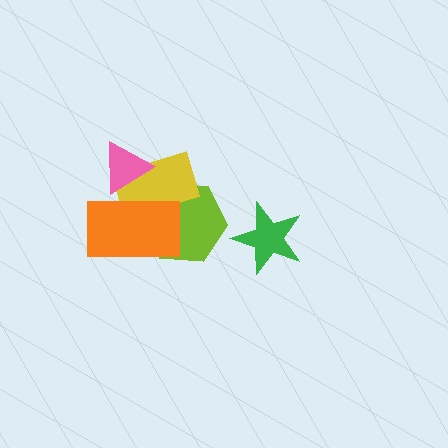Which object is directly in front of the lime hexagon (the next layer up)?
The yellow rectangle is directly in front of the lime hexagon.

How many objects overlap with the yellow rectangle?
3 objects overlap with the yellow rectangle.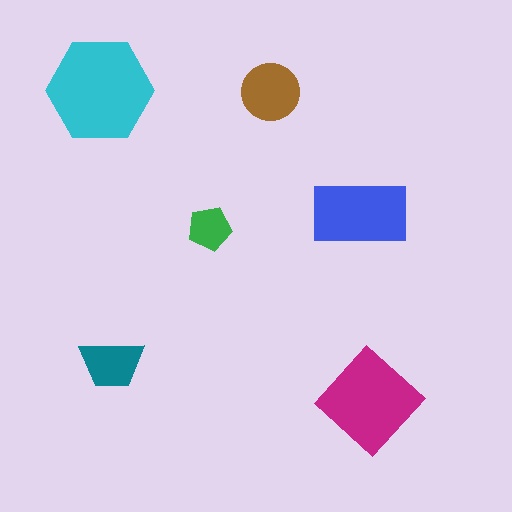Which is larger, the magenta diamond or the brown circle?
The magenta diamond.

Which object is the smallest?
The green pentagon.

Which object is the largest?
The cyan hexagon.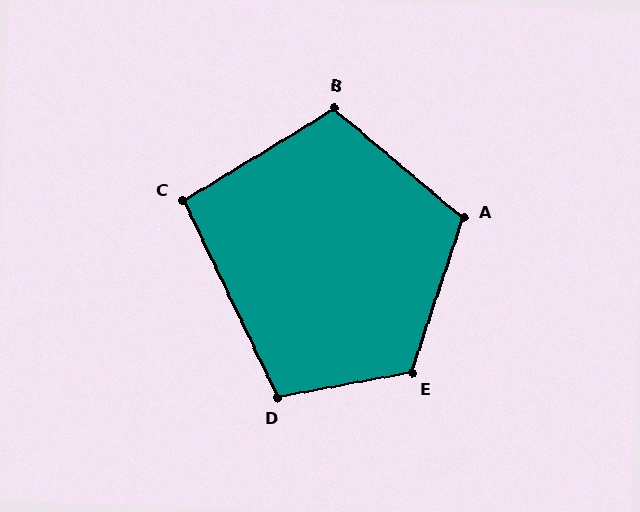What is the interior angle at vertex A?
Approximately 112 degrees (obtuse).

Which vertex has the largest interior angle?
E, at approximately 119 degrees.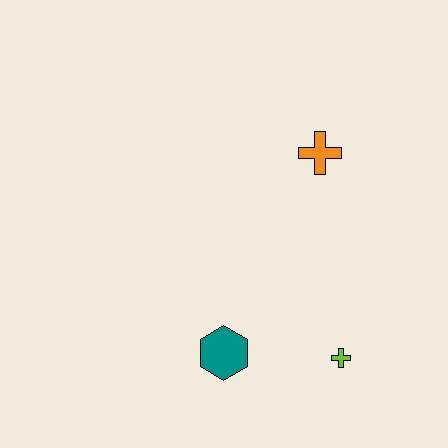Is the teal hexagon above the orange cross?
No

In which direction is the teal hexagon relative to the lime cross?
The teal hexagon is to the left of the lime cross.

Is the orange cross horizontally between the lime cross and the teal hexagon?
Yes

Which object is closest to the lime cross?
The teal hexagon is closest to the lime cross.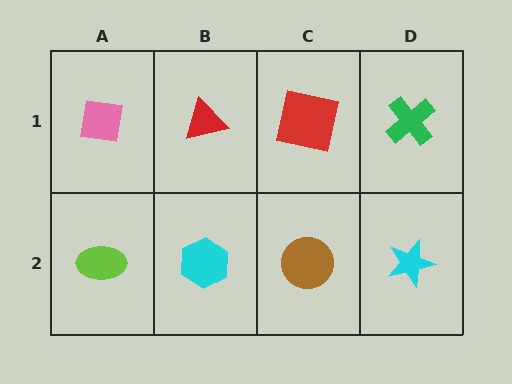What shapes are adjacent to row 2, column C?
A red square (row 1, column C), a cyan hexagon (row 2, column B), a cyan star (row 2, column D).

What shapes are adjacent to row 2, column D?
A green cross (row 1, column D), a brown circle (row 2, column C).